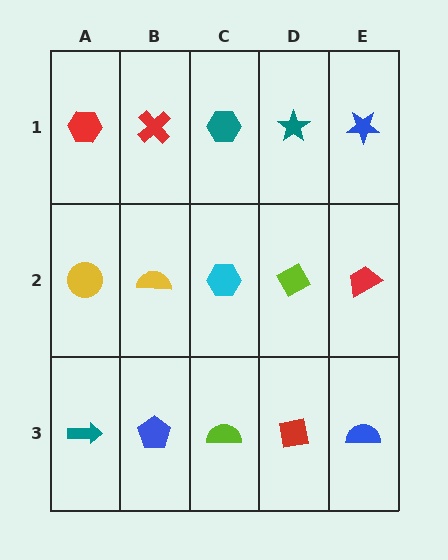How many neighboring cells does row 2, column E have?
3.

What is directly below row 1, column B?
A yellow semicircle.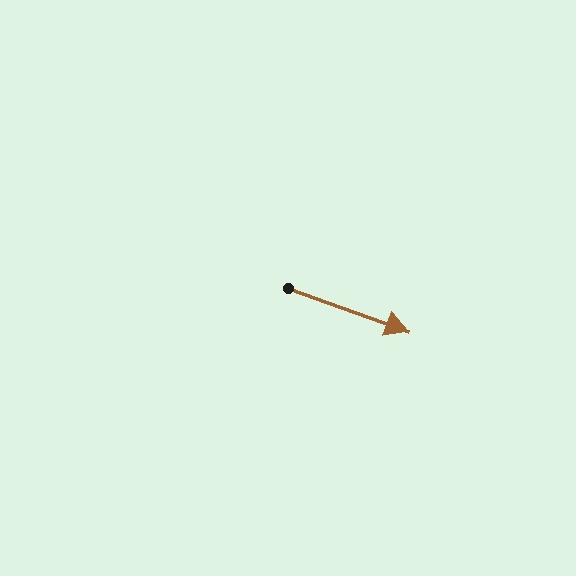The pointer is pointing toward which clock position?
Roughly 4 o'clock.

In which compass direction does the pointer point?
East.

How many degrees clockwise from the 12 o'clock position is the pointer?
Approximately 110 degrees.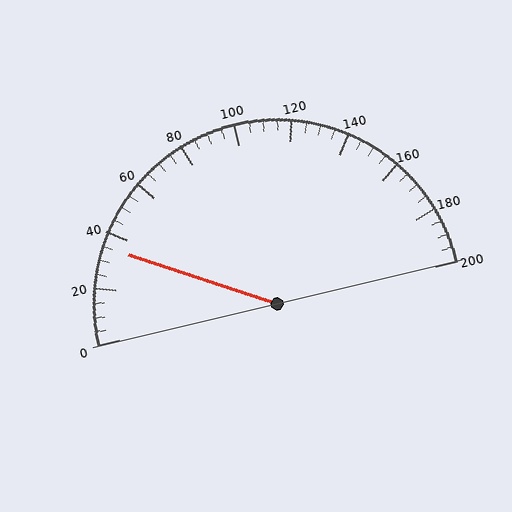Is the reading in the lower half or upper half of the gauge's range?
The reading is in the lower half of the range (0 to 200).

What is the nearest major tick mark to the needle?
The nearest major tick mark is 40.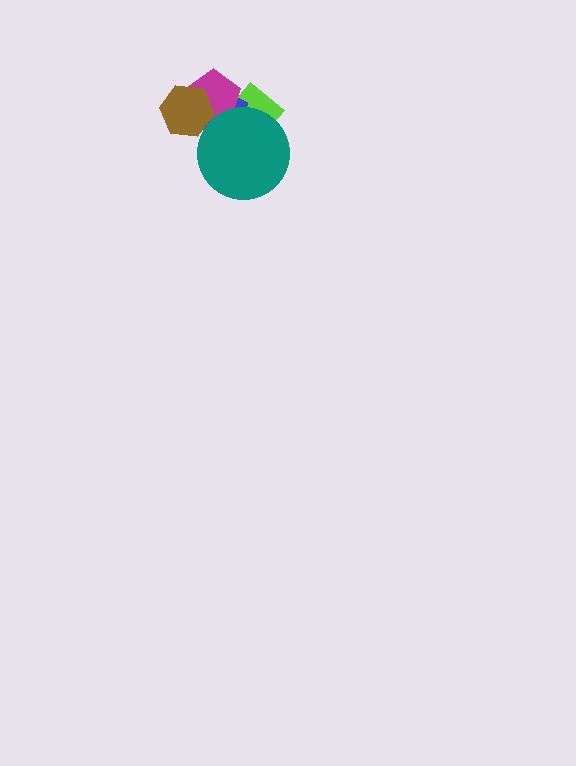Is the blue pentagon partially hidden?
Yes, it is partially covered by another shape.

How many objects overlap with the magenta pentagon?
4 objects overlap with the magenta pentagon.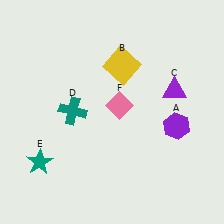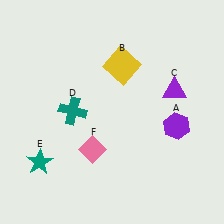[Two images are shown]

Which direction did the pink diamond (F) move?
The pink diamond (F) moved down.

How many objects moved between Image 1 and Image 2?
1 object moved between the two images.